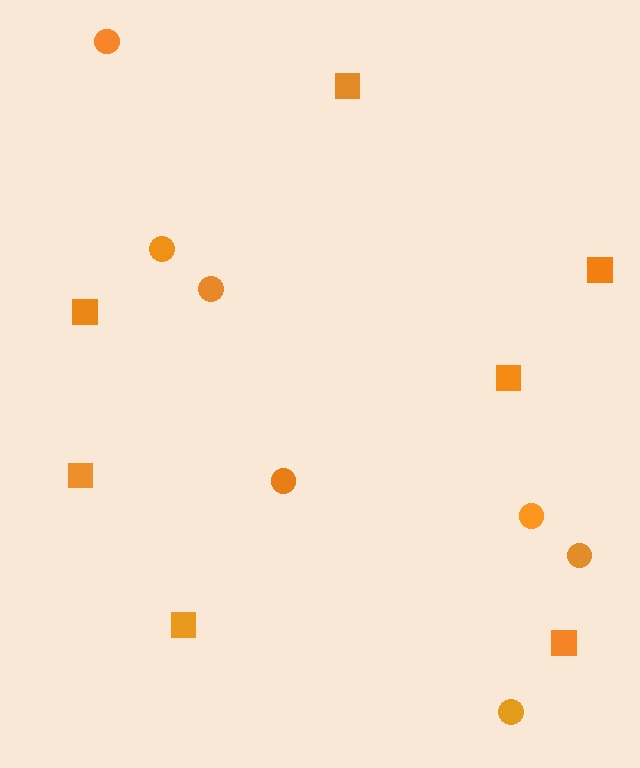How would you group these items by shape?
There are 2 groups: one group of circles (7) and one group of squares (7).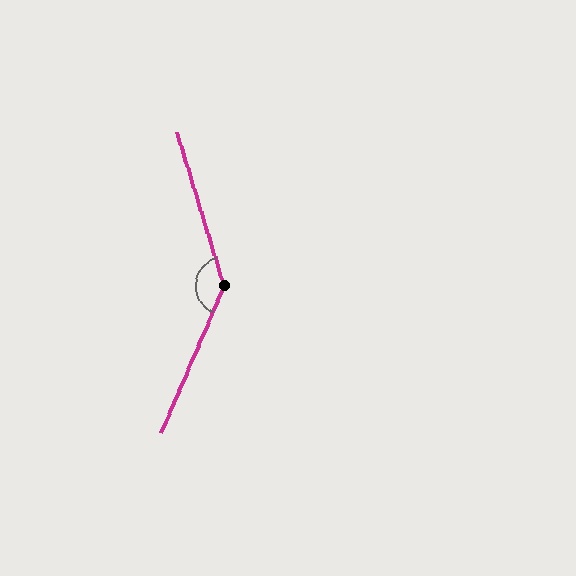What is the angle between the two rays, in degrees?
Approximately 140 degrees.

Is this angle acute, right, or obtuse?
It is obtuse.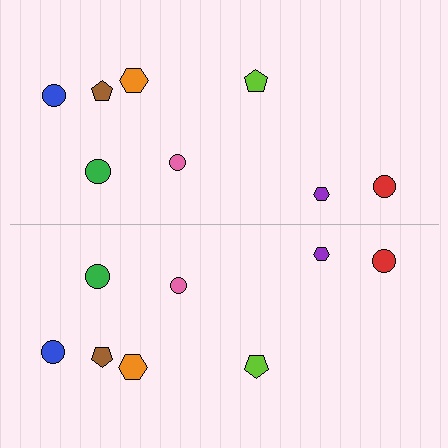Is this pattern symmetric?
Yes, this pattern has bilateral (reflection) symmetry.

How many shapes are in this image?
There are 16 shapes in this image.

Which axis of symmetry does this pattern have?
The pattern has a horizontal axis of symmetry running through the center of the image.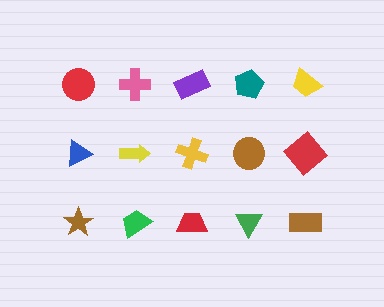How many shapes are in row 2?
5 shapes.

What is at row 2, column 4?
A brown circle.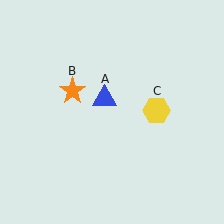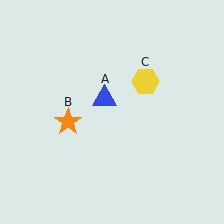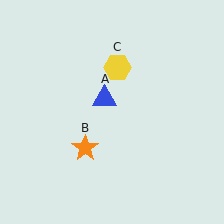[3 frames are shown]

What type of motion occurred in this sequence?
The orange star (object B), yellow hexagon (object C) rotated counterclockwise around the center of the scene.